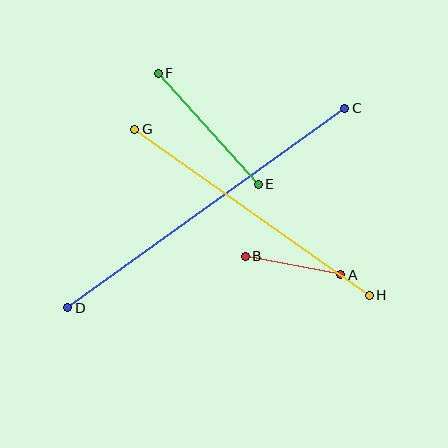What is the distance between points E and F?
The distance is approximately 149 pixels.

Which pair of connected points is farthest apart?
Points C and D are farthest apart.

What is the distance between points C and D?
The distance is approximately 341 pixels.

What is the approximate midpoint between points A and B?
The midpoint is at approximately (293, 266) pixels.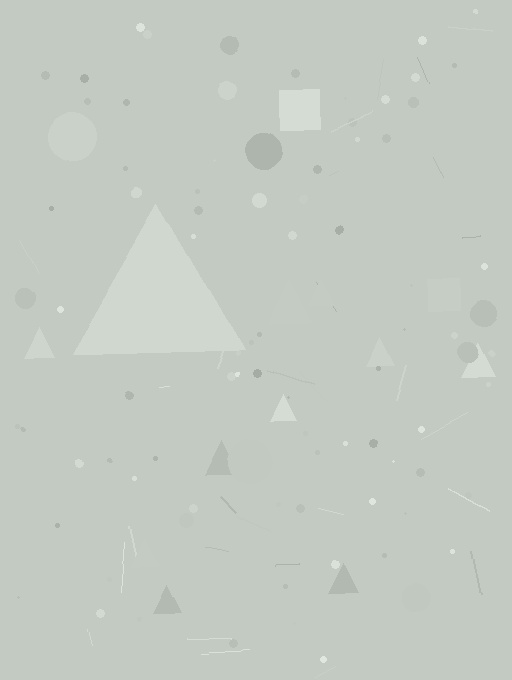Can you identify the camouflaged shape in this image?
The camouflaged shape is a triangle.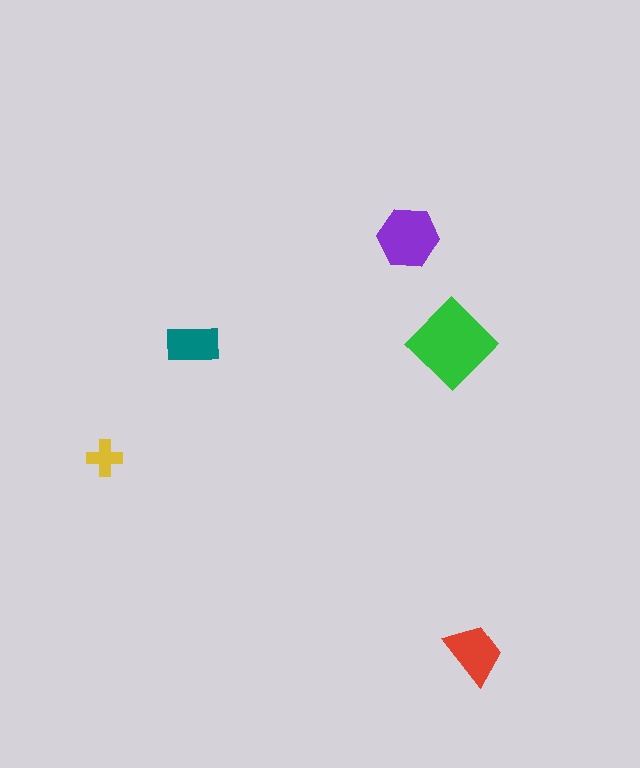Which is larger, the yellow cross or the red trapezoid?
The red trapezoid.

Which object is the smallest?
The yellow cross.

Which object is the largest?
The green diamond.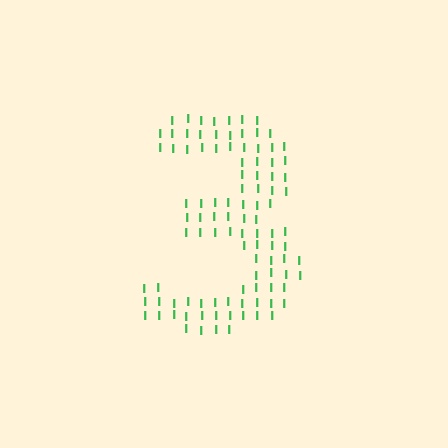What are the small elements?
The small elements are letter I's.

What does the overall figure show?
The overall figure shows the digit 3.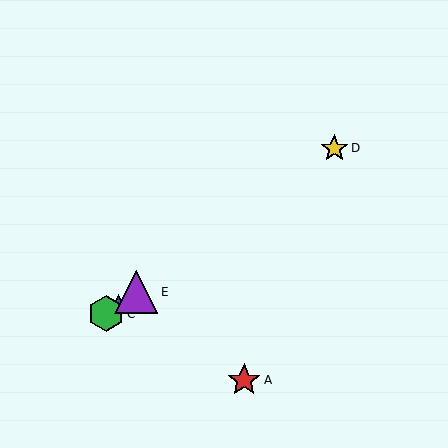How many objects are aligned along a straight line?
4 objects (B, C, D, E) are aligned along a straight line.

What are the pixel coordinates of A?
Object A is at (244, 380).